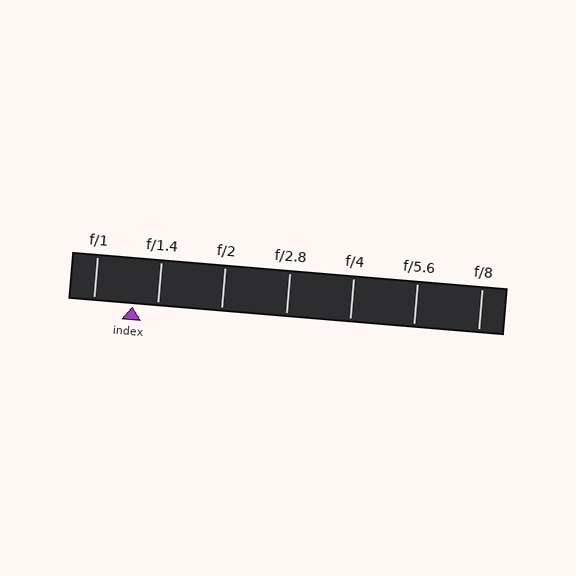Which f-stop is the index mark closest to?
The index mark is closest to f/1.4.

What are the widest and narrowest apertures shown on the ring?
The widest aperture shown is f/1 and the narrowest is f/8.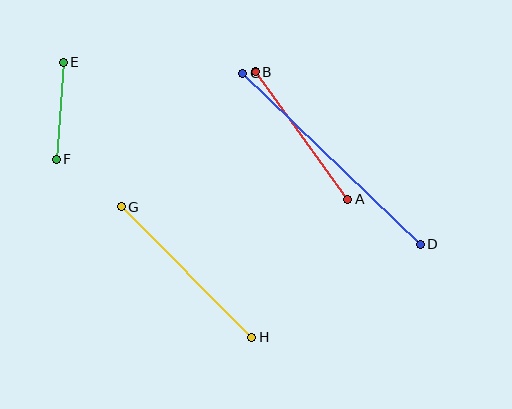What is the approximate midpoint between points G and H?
The midpoint is at approximately (187, 272) pixels.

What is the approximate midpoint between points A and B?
The midpoint is at approximately (301, 136) pixels.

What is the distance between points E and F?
The distance is approximately 97 pixels.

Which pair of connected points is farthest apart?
Points C and D are farthest apart.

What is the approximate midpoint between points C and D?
The midpoint is at approximately (331, 159) pixels.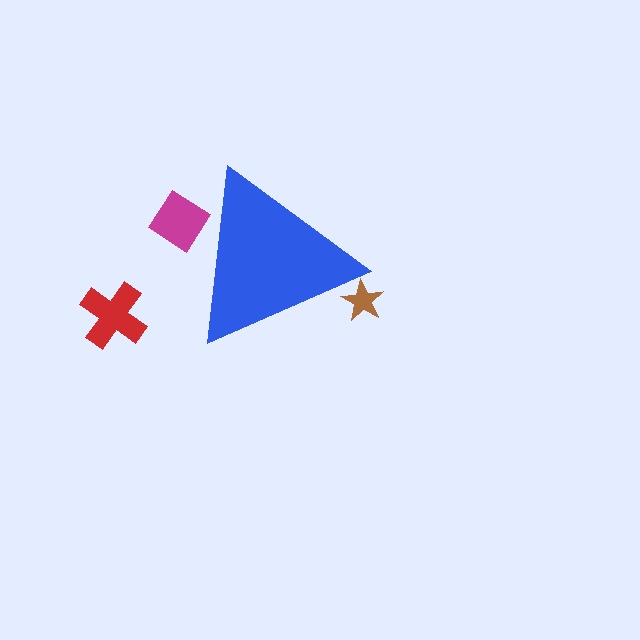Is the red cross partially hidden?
No, the red cross is fully visible.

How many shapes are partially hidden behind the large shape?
2 shapes are partially hidden.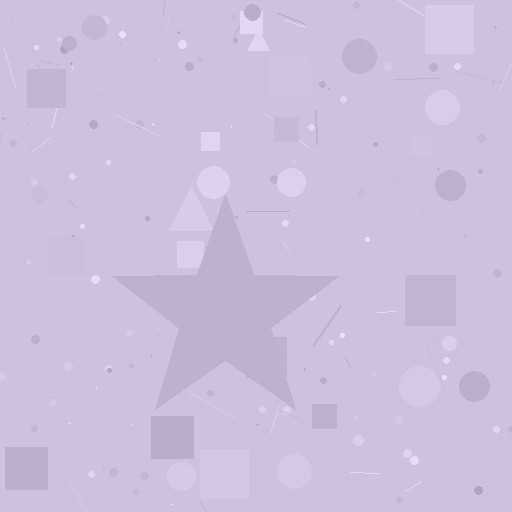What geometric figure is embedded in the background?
A star is embedded in the background.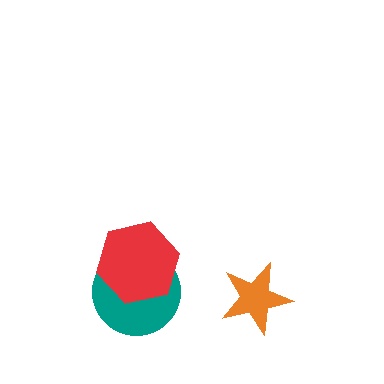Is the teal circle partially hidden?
Yes, it is partially covered by another shape.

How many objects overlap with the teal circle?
1 object overlaps with the teal circle.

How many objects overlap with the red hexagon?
1 object overlaps with the red hexagon.